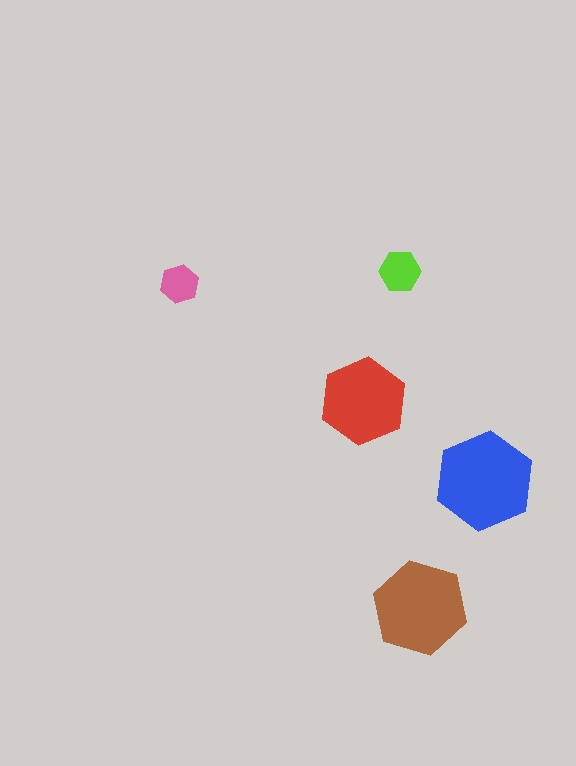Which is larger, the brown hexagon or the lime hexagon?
The brown one.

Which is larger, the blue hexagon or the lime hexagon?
The blue one.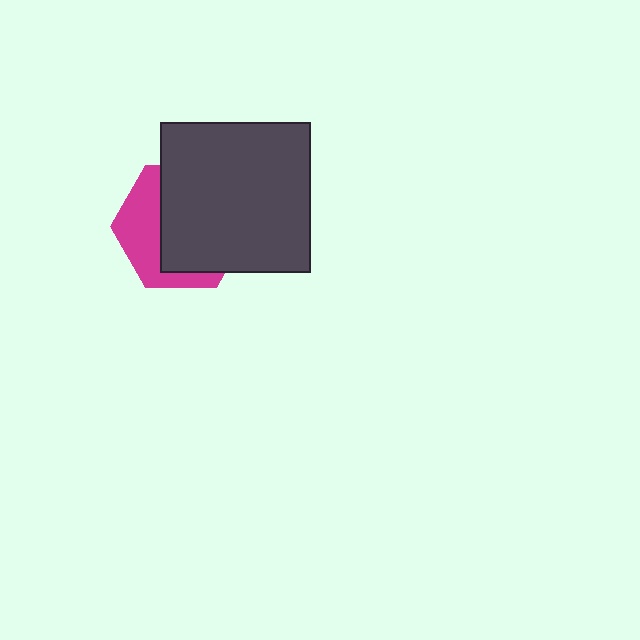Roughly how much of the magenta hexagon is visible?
A small part of it is visible (roughly 37%).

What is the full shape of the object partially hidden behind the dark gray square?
The partially hidden object is a magenta hexagon.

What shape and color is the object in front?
The object in front is a dark gray square.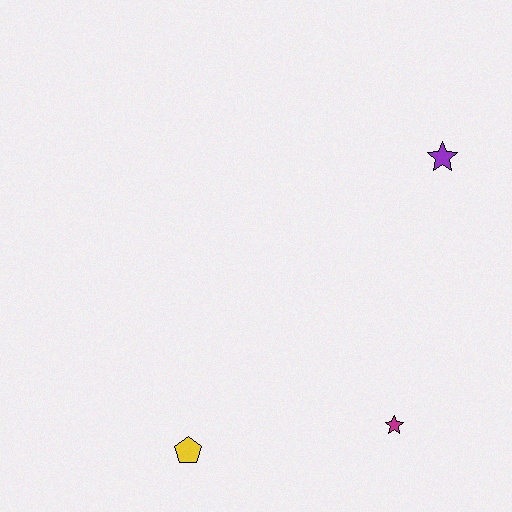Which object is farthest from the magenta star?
The purple star is farthest from the magenta star.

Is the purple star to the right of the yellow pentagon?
Yes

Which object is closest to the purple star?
The magenta star is closest to the purple star.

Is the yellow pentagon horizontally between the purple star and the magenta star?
No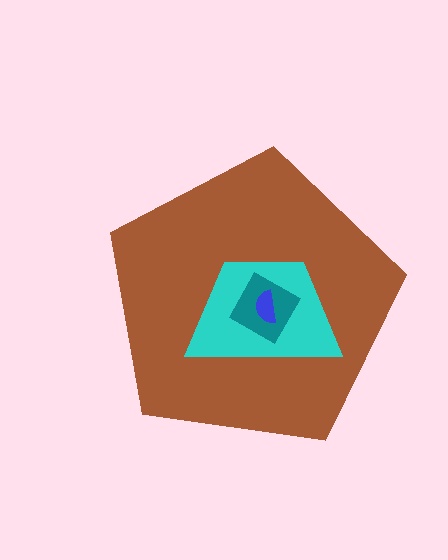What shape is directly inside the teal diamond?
The blue semicircle.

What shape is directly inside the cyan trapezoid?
The teal diamond.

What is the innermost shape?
The blue semicircle.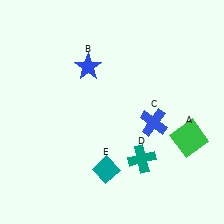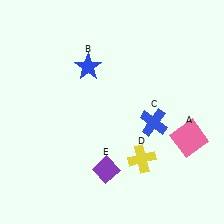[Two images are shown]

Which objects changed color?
A changed from green to pink. D changed from teal to yellow. E changed from teal to purple.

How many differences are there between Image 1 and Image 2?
There are 3 differences between the two images.